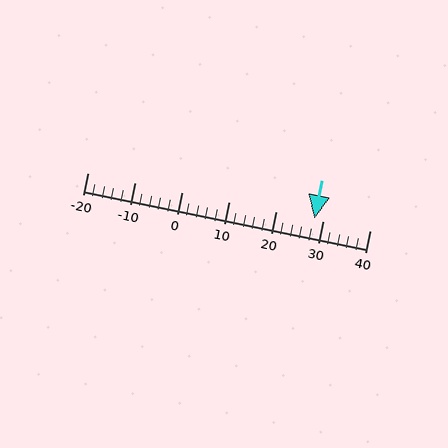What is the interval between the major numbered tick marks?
The major tick marks are spaced 10 units apart.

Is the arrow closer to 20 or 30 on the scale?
The arrow is closer to 30.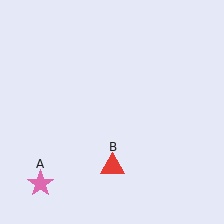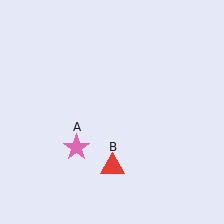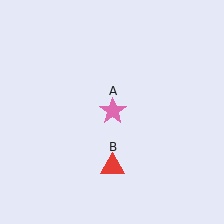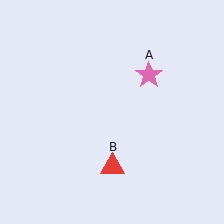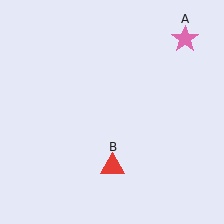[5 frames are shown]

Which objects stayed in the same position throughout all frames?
Red triangle (object B) remained stationary.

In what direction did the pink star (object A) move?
The pink star (object A) moved up and to the right.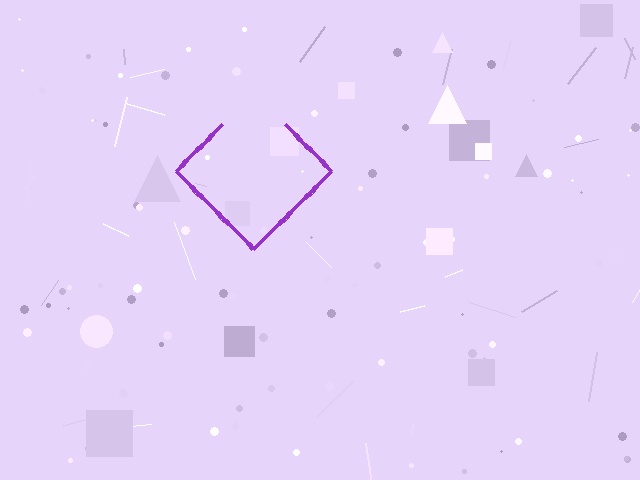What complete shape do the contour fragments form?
The contour fragments form a diamond.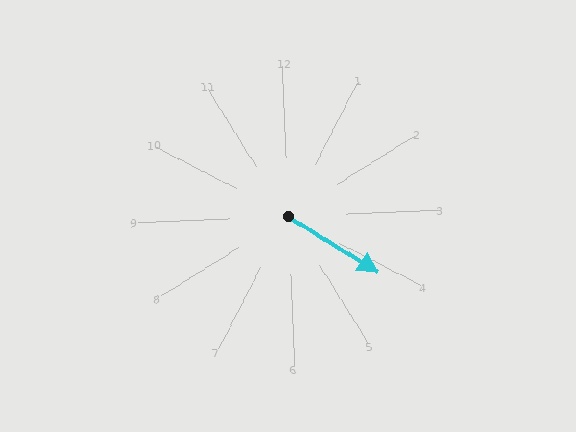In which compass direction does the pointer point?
Southeast.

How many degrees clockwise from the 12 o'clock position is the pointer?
Approximately 124 degrees.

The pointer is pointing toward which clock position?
Roughly 4 o'clock.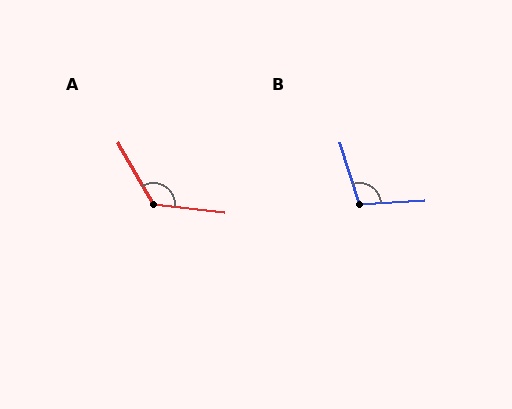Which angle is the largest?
A, at approximately 126 degrees.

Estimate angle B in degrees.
Approximately 104 degrees.